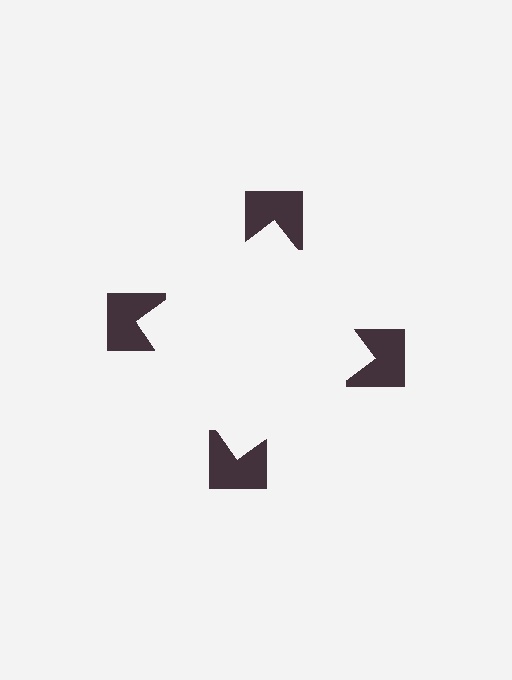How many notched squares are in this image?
There are 4 — one at each vertex of the illusory square.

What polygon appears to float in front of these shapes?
An illusory square — its edges are inferred from the aligned wedge cuts in the notched squares, not physically drawn.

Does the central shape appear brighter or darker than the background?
It typically appears slightly brighter than the background, even though no actual brightness change is drawn.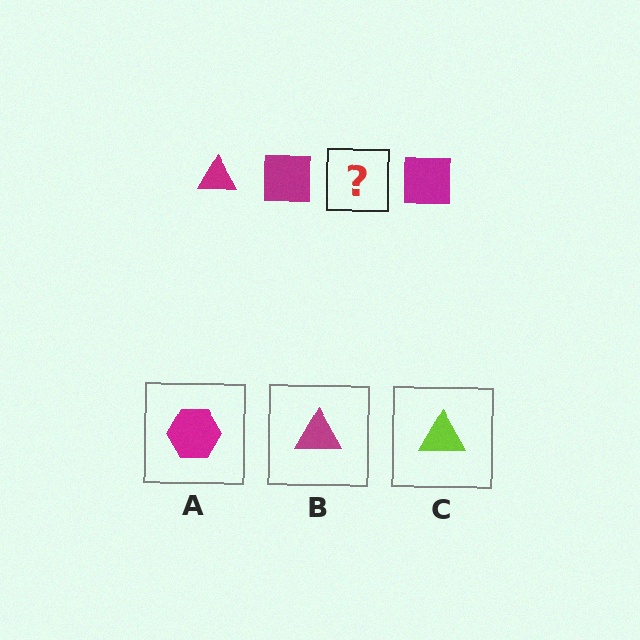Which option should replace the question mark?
Option B.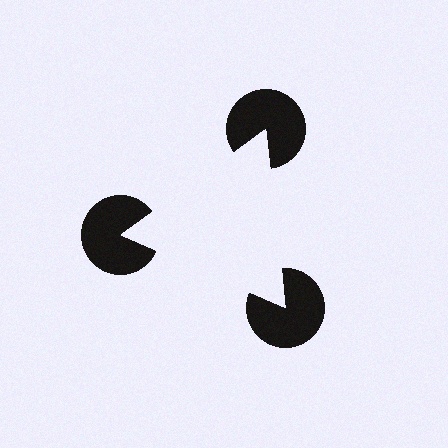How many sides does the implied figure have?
3 sides.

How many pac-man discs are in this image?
There are 3 — one at each vertex of the illusory triangle.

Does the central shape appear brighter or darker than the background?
It typically appears slightly brighter than the background, even though no actual brightness change is drawn.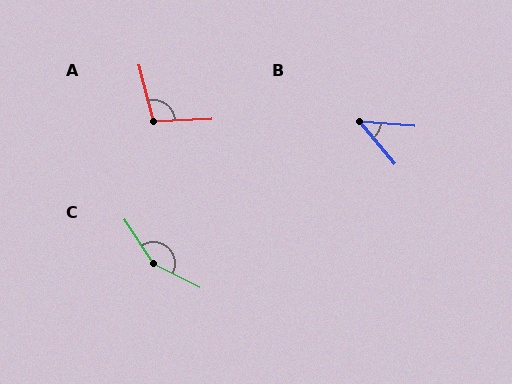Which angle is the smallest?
B, at approximately 46 degrees.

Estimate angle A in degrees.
Approximately 101 degrees.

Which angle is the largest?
C, at approximately 149 degrees.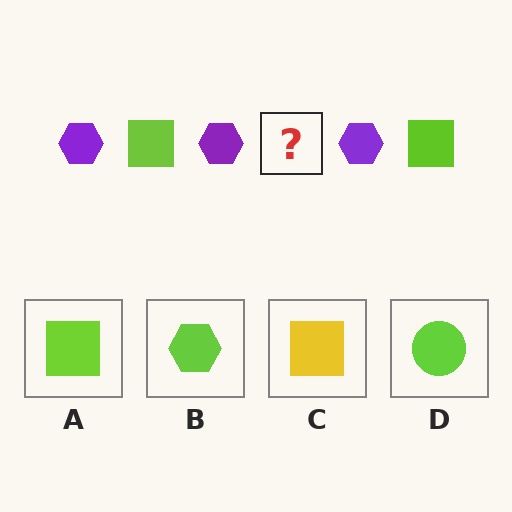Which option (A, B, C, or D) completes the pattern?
A.